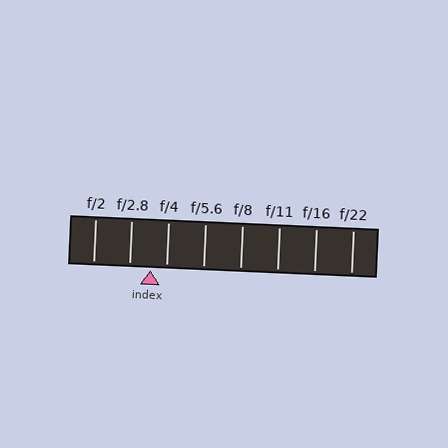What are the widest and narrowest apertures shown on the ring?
The widest aperture shown is f/2 and the narrowest is f/22.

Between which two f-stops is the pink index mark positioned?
The index mark is between f/2.8 and f/4.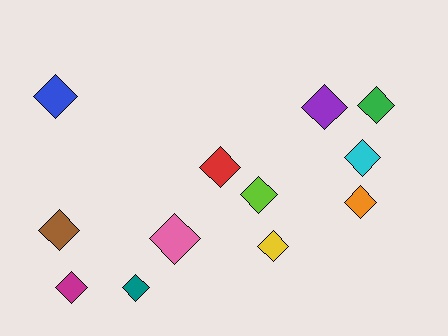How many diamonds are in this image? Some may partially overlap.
There are 12 diamonds.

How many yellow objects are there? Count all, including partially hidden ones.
There is 1 yellow object.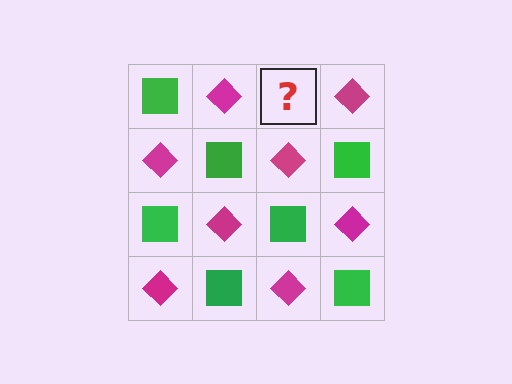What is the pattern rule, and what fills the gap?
The rule is that it alternates green square and magenta diamond in a checkerboard pattern. The gap should be filled with a green square.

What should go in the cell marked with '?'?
The missing cell should contain a green square.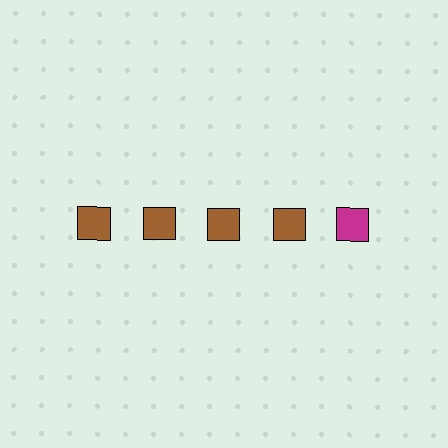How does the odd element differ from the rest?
It has a different color: magenta instead of brown.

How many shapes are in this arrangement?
There are 5 shapes arranged in a grid pattern.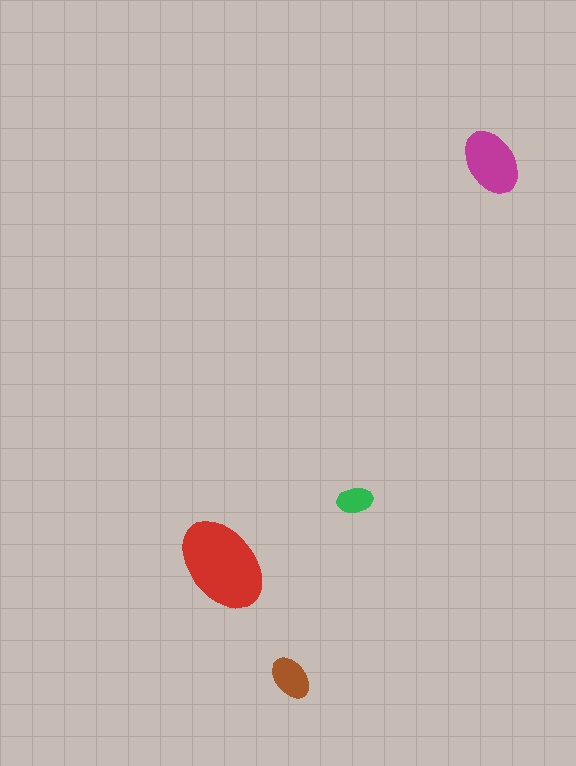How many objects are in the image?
There are 4 objects in the image.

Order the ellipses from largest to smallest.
the red one, the magenta one, the brown one, the green one.